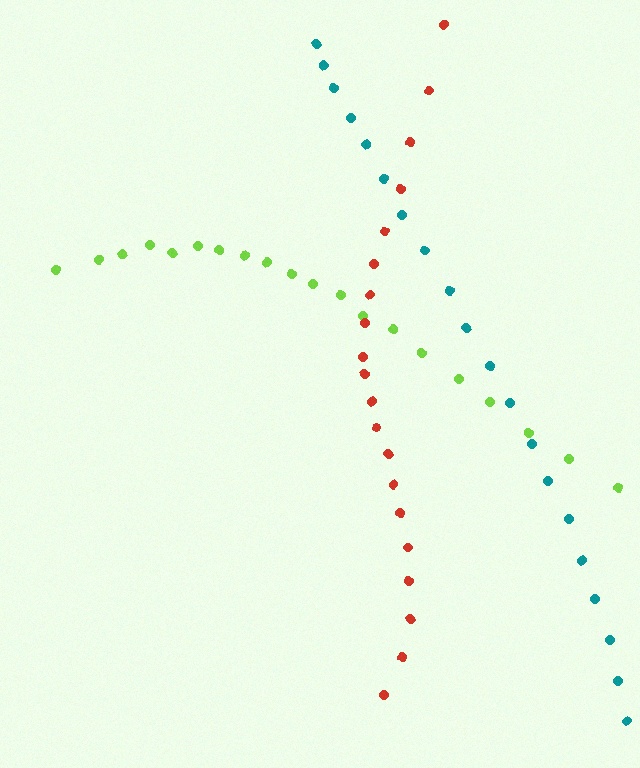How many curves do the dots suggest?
There are 3 distinct paths.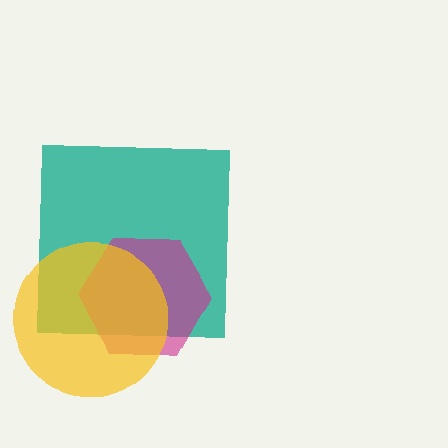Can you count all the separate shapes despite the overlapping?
Yes, there are 3 separate shapes.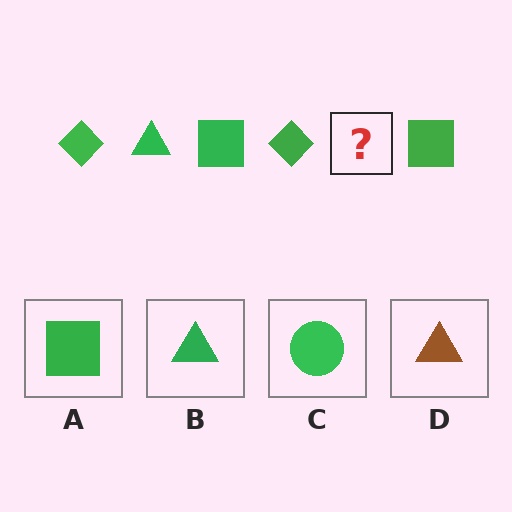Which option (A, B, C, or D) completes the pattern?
B.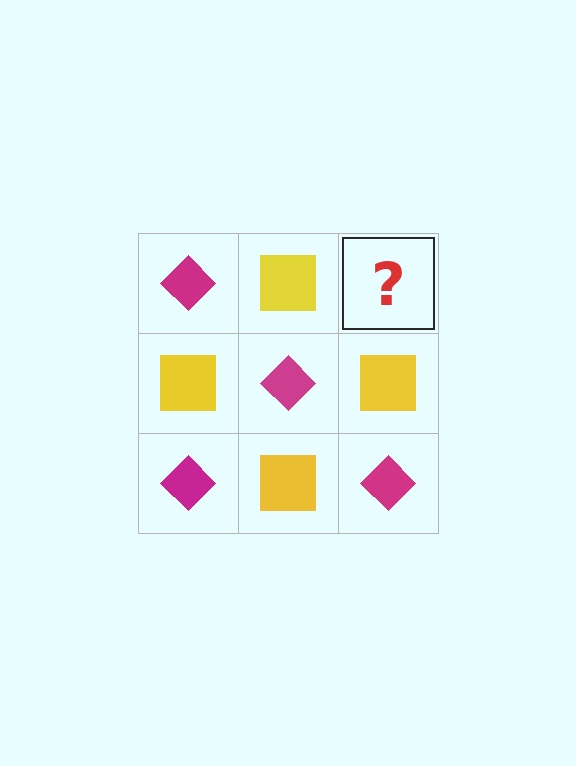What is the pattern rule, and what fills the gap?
The rule is that it alternates magenta diamond and yellow square in a checkerboard pattern. The gap should be filled with a magenta diamond.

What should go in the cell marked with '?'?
The missing cell should contain a magenta diamond.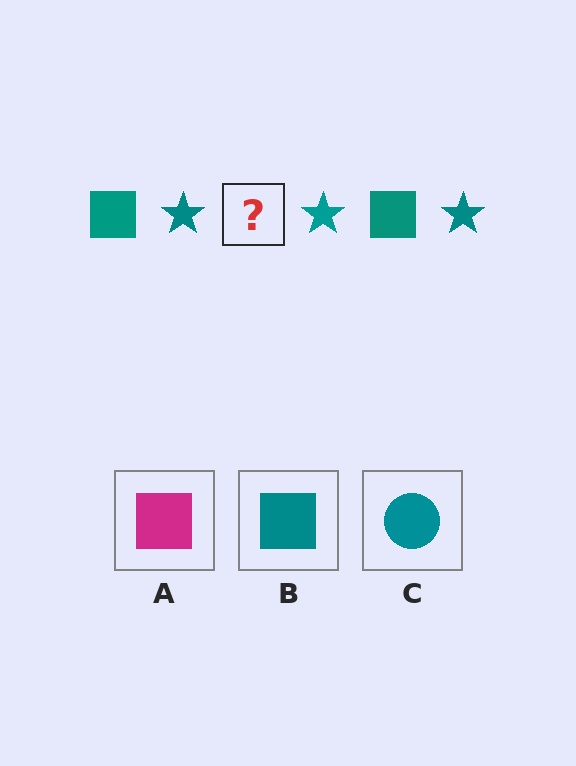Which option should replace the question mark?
Option B.